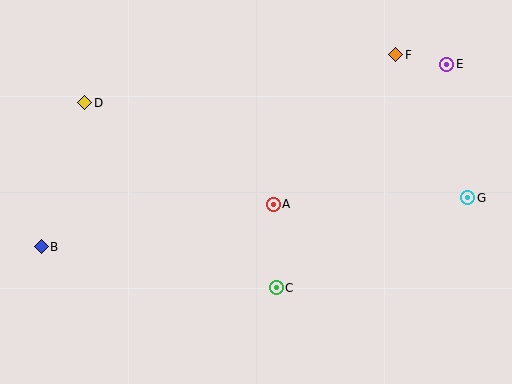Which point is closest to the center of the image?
Point A at (273, 204) is closest to the center.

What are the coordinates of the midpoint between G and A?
The midpoint between G and A is at (370, 201).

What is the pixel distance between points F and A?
The distance between F and A is 193 pixels.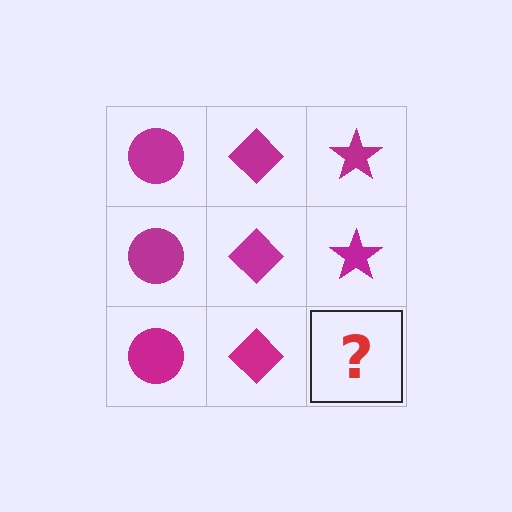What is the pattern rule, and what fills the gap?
The rule is that each column has a consistent shape. The gap should be filled with a magenta star.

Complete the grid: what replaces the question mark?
The question mark should be replaced with a magenta star.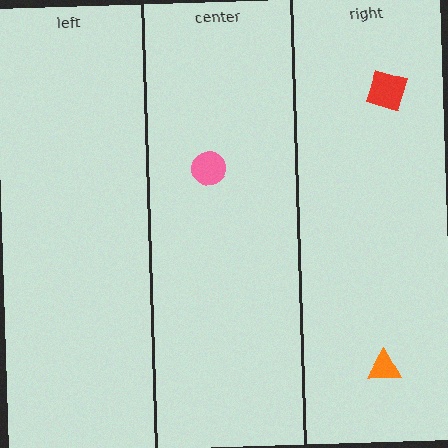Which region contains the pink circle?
The center region.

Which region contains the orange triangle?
The right region.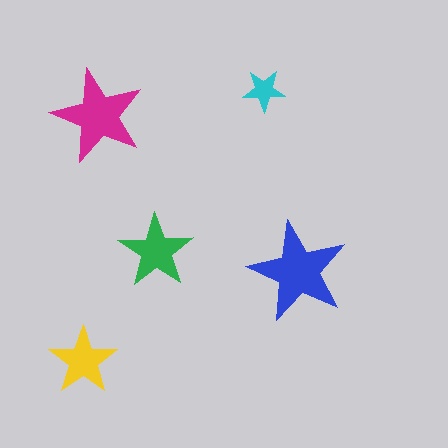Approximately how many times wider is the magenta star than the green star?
About 1.5 times wider.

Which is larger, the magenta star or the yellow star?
The magenta one.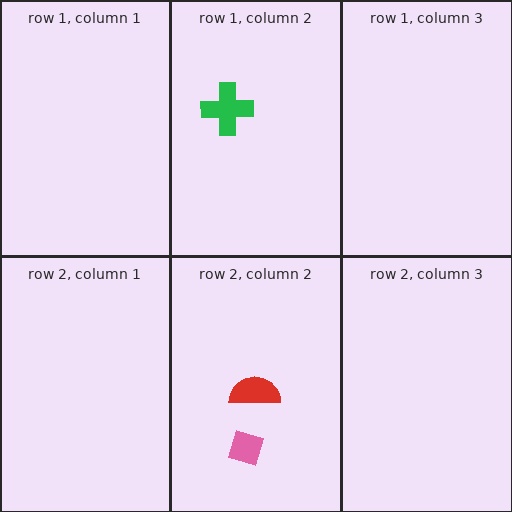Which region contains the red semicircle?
The row 2, column 2 region.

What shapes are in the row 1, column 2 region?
The green cross.